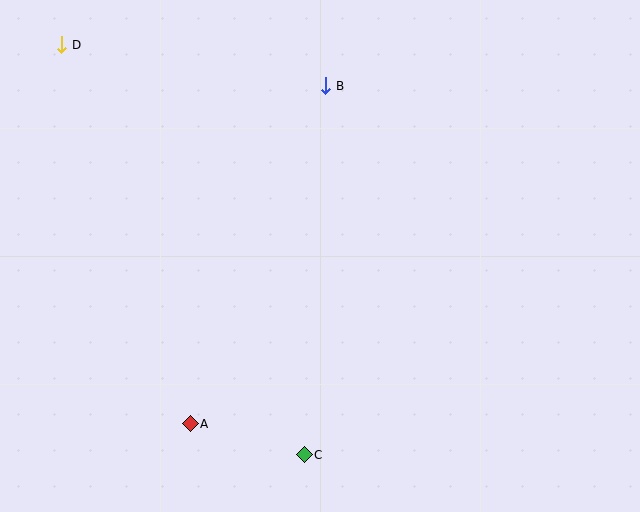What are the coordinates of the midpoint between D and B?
The midpoint between D and B is at (194, 65).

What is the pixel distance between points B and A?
The distance between B and A is 364 pixels.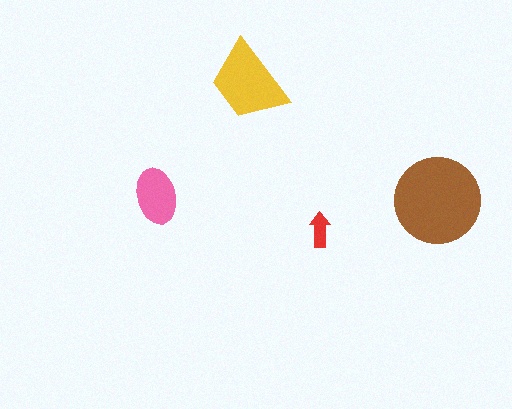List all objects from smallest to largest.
The red arrow, the pink ellipse, the yellow trapezoid, the brown circle.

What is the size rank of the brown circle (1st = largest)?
1st.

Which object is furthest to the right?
The brown circle is rightmost.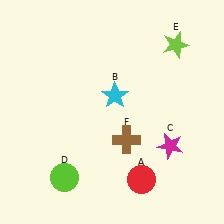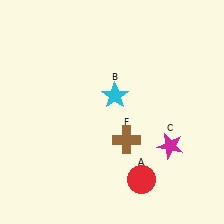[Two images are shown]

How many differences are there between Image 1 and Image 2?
There are 2 differences between the two images.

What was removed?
The lime star (E), the lime circle (D) were removed in Image 2.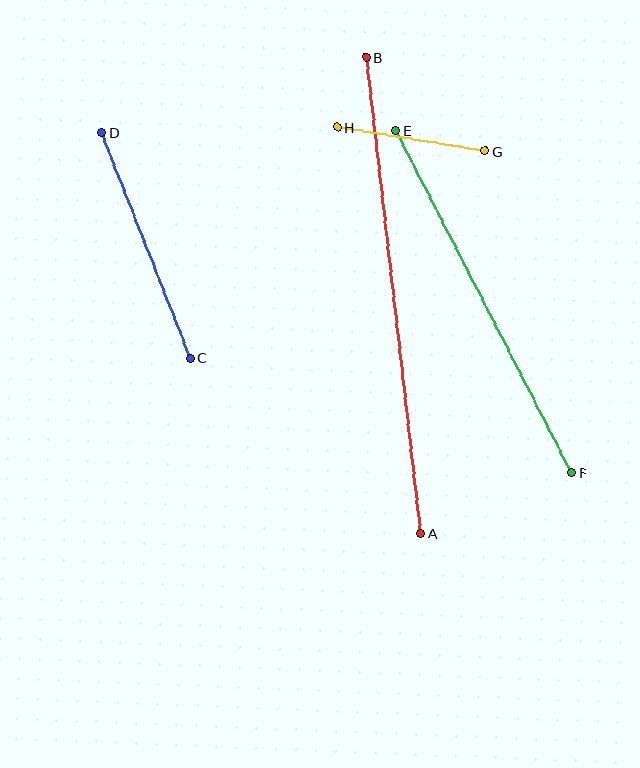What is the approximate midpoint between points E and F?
The midpoint is at approximately (484, 302) pixels.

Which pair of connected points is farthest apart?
Points A and B are farthest apart.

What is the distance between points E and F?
The distance is approximately 384 pixels.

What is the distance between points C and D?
The distance is approximately 243 pixels.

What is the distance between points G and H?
The distance is approximately 149 pixels.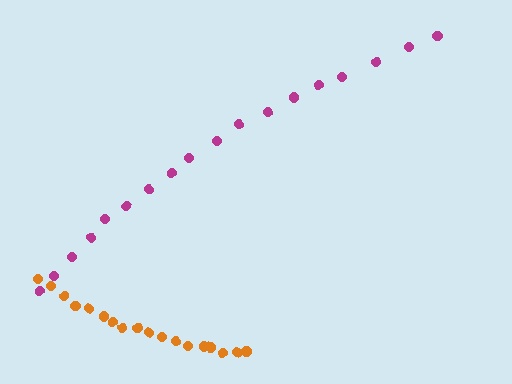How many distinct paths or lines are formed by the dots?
There are 2 distinct paths.